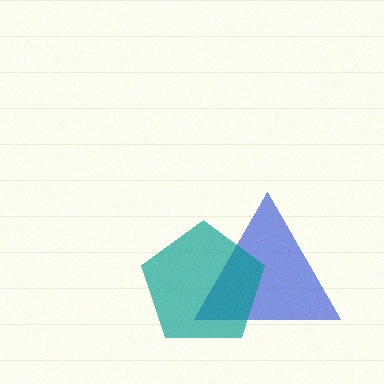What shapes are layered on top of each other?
The layered shapes are: a blue triangle, a teal pentagon.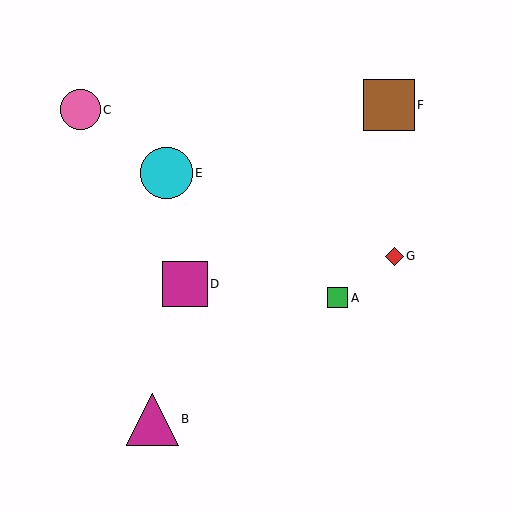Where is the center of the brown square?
The center of the brown square is at (389, 105).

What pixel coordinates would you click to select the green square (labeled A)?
Click at (338, 298) to select the green square A.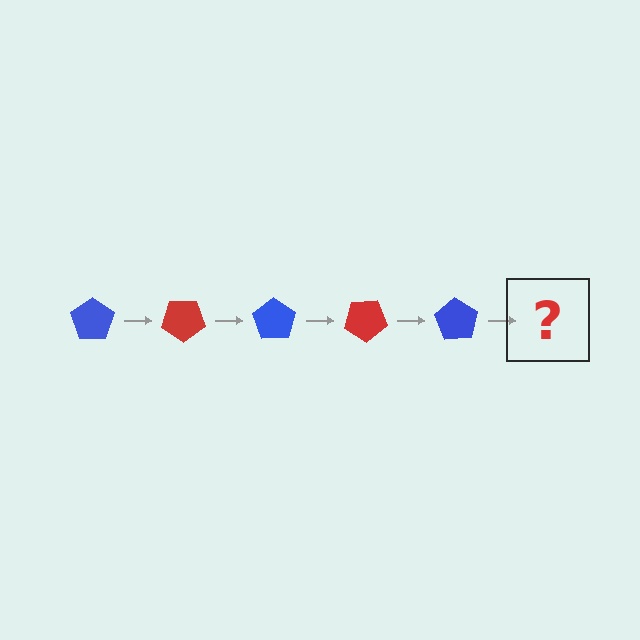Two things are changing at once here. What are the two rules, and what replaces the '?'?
The two rules are that it rotates 35 degrees each step and the color cycles through blue and red. The '?' should be a red pentagon, rotated 175 degrees from the start.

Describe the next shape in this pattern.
It should be a red pentagon, rotated 175 degrees from the start.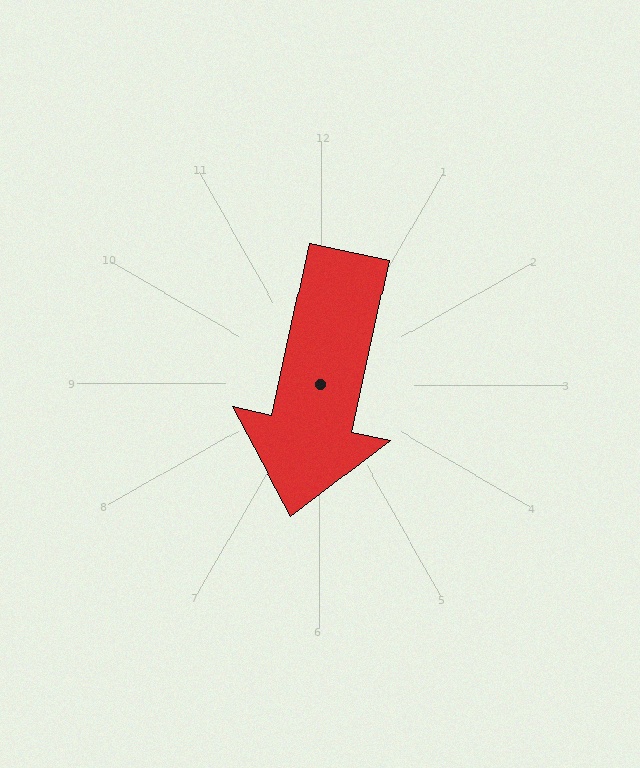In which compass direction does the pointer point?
South.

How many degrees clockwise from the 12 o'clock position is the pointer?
Approximately 192 degrees.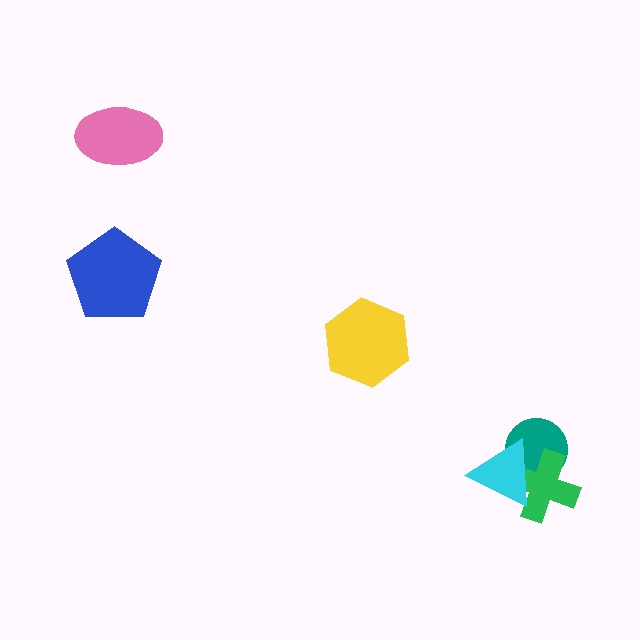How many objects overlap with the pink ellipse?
0 objects overlap with the pink ellipse.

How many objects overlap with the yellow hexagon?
0 objects overlap with the yellow hexagon.